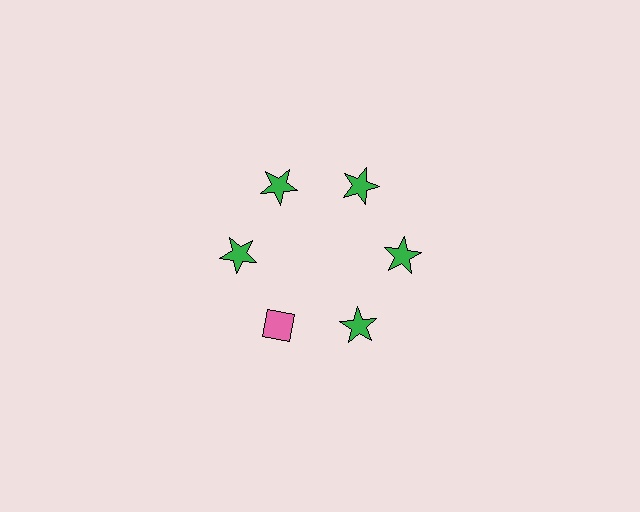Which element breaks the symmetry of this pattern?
The pink diamond at roughly the 7 o'clock position breaks the symmetry. All other shapes are green stars.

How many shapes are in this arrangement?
There are 6 shapes arranged in a ring pattern.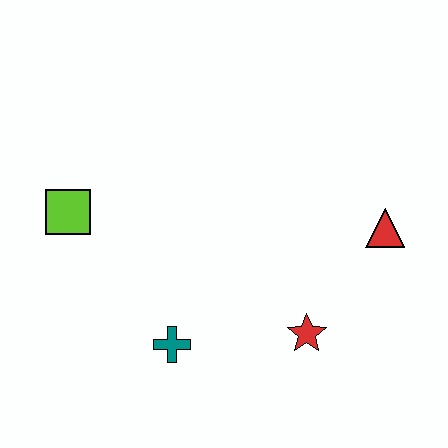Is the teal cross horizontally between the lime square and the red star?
Yes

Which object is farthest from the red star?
The lime square is farthest from the red star.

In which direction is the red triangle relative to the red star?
The red triangle is above the red star.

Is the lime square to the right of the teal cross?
No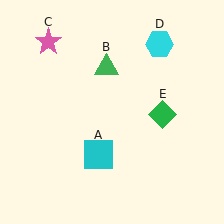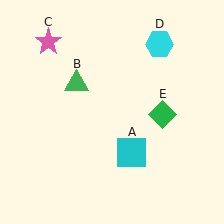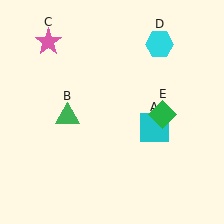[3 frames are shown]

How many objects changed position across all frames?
2 objects changed position: cyan square (object A), green triangle (object B).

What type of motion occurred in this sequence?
The cyan square (object A), green triangle (object B) rotated counterclockwise around the center of the scene.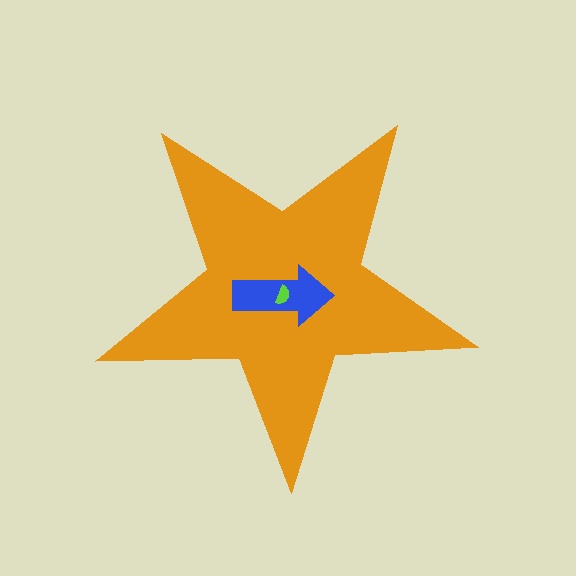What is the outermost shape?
The orange star.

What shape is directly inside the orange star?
The blue arrow.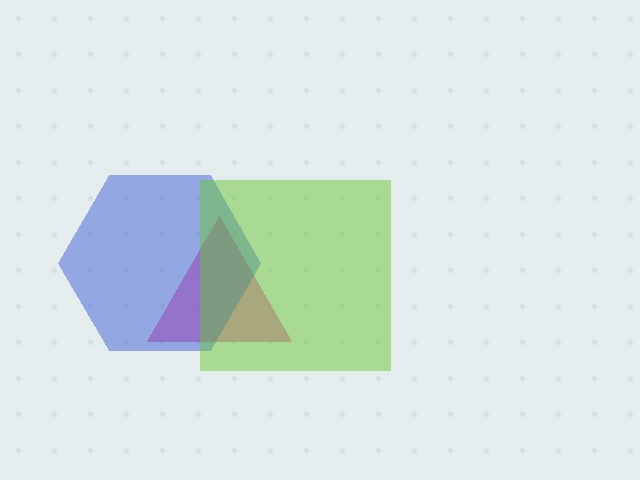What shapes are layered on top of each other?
The layered shapes are: a pink triangle, a blue hexagon, a lime square.